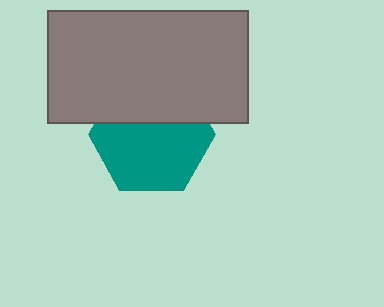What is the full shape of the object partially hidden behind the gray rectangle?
The partially hidden object is a teal hexagon.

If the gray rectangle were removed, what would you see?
You would see the complete teal hexagon.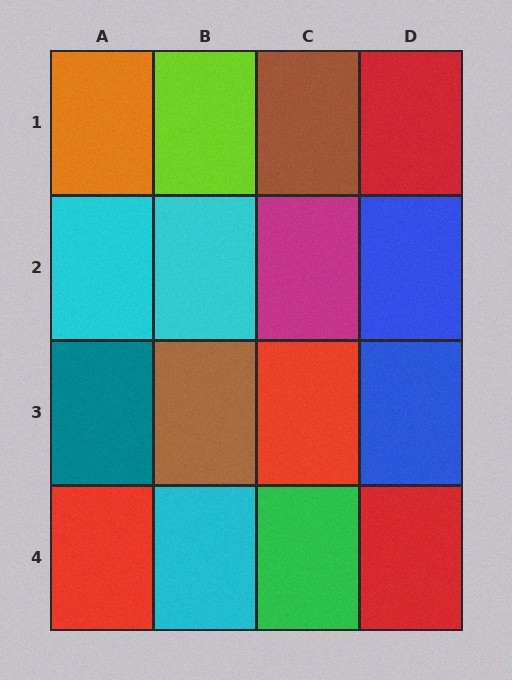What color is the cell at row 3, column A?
Teal.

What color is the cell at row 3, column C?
Red.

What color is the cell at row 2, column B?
Cyan.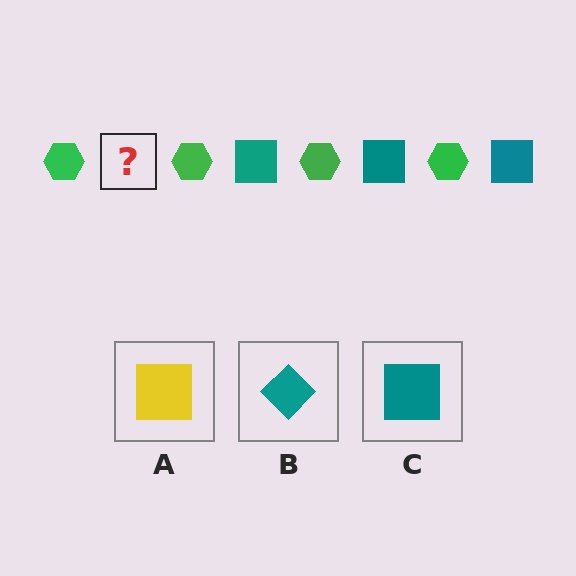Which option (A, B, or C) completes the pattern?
C.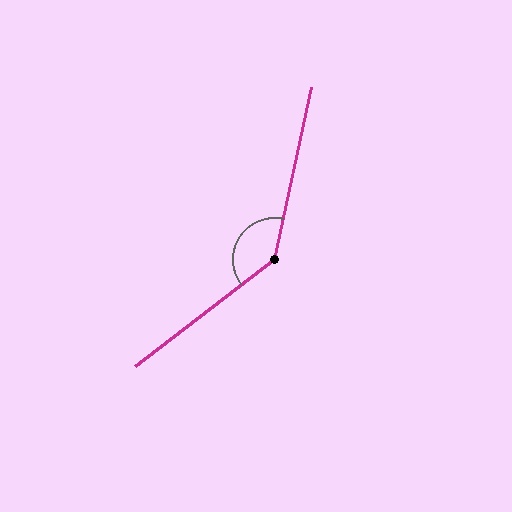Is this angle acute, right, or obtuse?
It is obtuse.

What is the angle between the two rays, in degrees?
Approximately 140 degrees.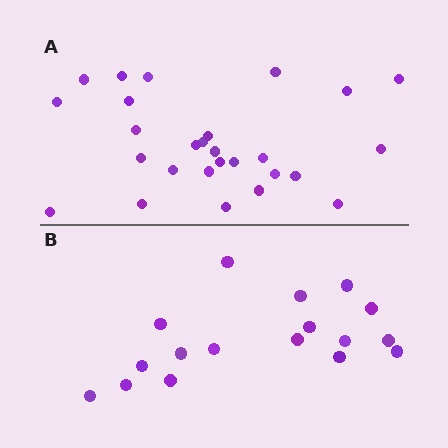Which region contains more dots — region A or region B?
Region A (the top region) has more dots.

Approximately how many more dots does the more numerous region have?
Region A has roughly 10 or so more dots than region B.